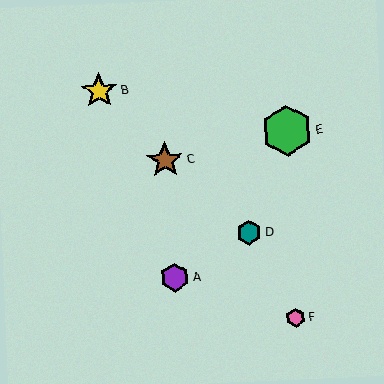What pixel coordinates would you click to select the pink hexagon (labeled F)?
Click at (296, 318) to select the pink hexagon F.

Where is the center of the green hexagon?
The center of the green hexagon is at (287, 131).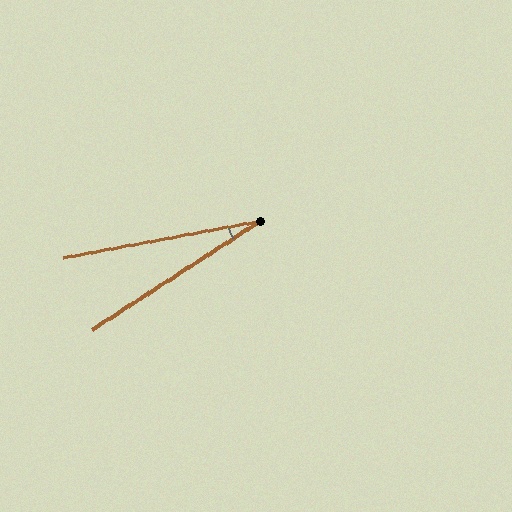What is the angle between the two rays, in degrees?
Approximately 23 degrees.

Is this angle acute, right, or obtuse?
It is acute.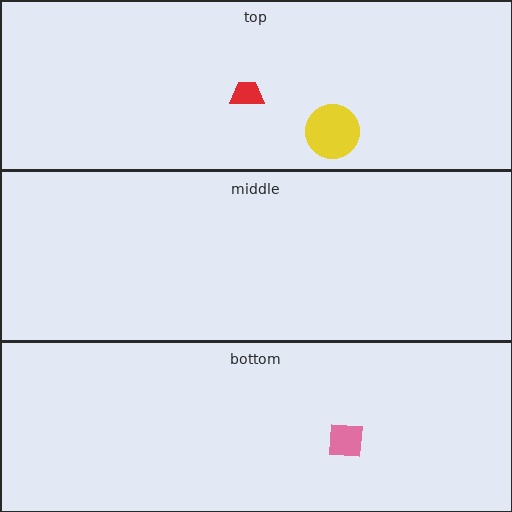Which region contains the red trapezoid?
The top region.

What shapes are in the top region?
The red trapezoid, the yellow circle.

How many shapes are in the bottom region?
1.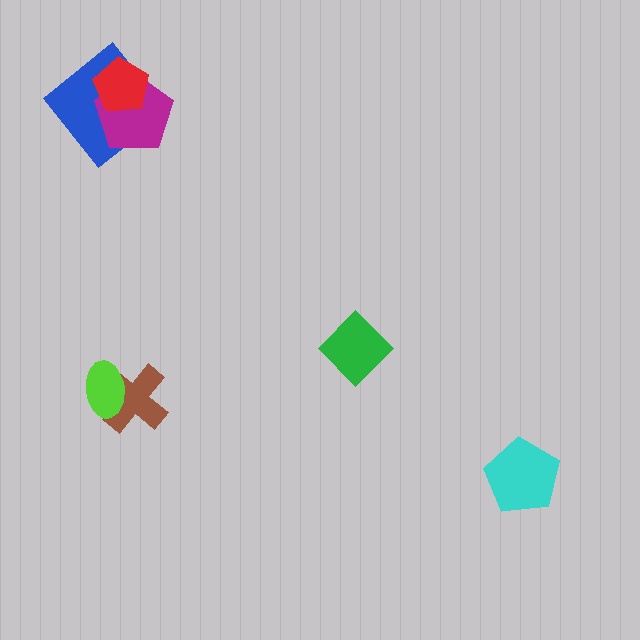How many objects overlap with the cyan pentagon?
0 objects overlap with the cyan pentagon.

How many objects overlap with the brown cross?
1 object overlaps with the brown cross.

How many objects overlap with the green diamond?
0 objects overlap with the green diamond.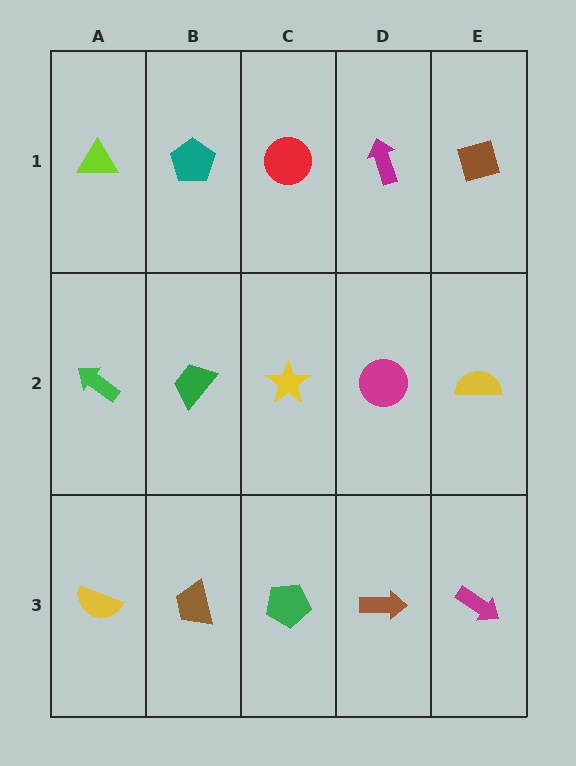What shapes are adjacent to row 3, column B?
A green trapezoid (row 2, column B), a yellow semicircle (row 3, column A), a green pentagon (row 3, column C).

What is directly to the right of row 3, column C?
A brown arrow.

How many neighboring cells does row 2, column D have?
4.